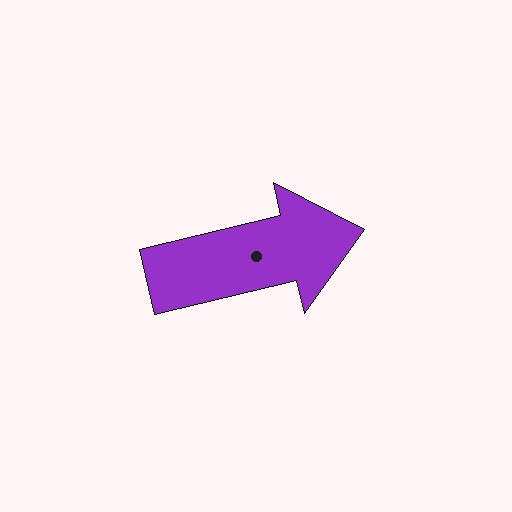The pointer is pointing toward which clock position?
Roughly 3 o'clock.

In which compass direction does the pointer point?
East.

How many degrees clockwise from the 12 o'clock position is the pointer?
Approximately 77 degrees.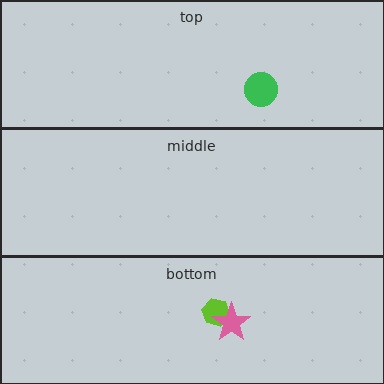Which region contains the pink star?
The bottom region.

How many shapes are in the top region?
1.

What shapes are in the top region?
The green circle.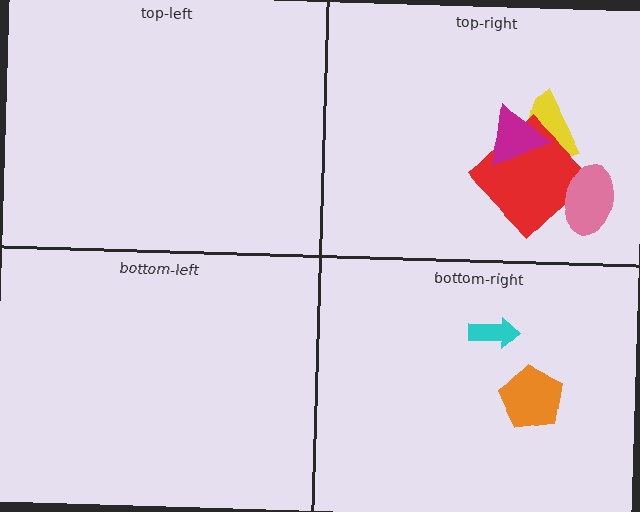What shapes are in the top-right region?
The yellow semicircle, the red diamond, the pink ellipse, the magenta triangle.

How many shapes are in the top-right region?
4.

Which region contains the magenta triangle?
The top-right region.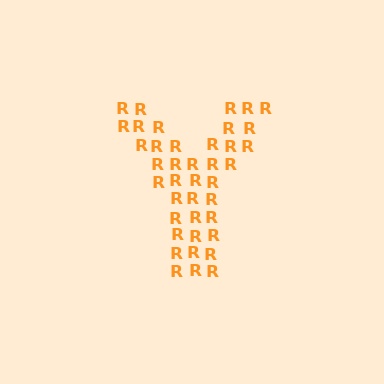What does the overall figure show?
The overall figure shows the letter Y.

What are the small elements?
The small elements are letter R's.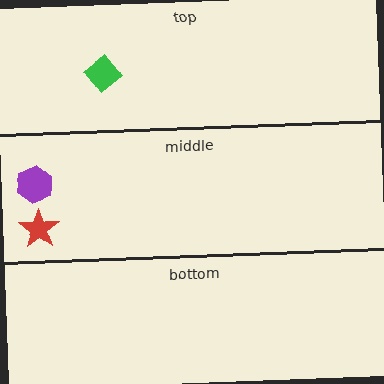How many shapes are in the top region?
1.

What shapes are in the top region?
The green diamond.